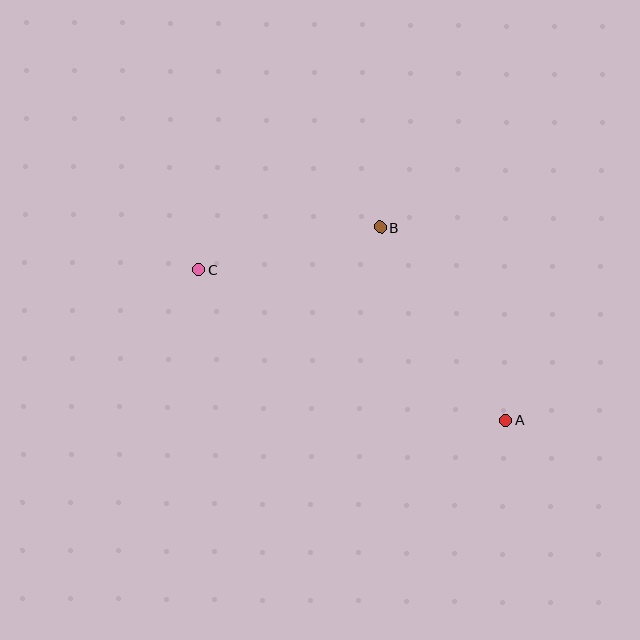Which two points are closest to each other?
Points B and C are closest to each other.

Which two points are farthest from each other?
Points A and C are farthest from each other.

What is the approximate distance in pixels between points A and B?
The distance between A and B is approximately 230 pixels.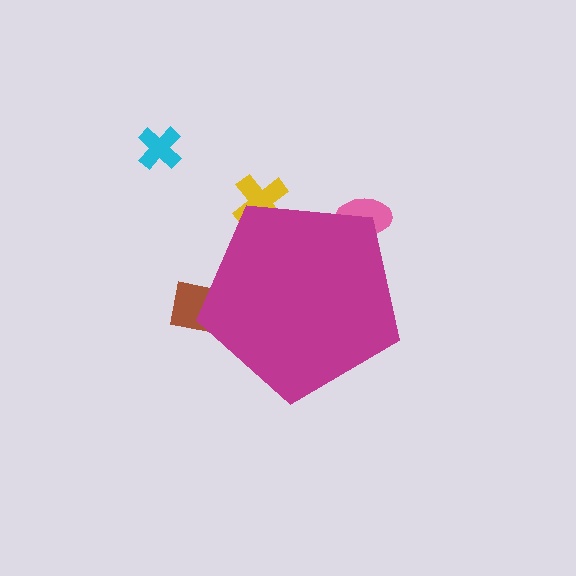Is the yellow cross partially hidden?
Yes, the yellow cross is partially hidden behind the magenta pentagon.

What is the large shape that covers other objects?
A magenta pentagon.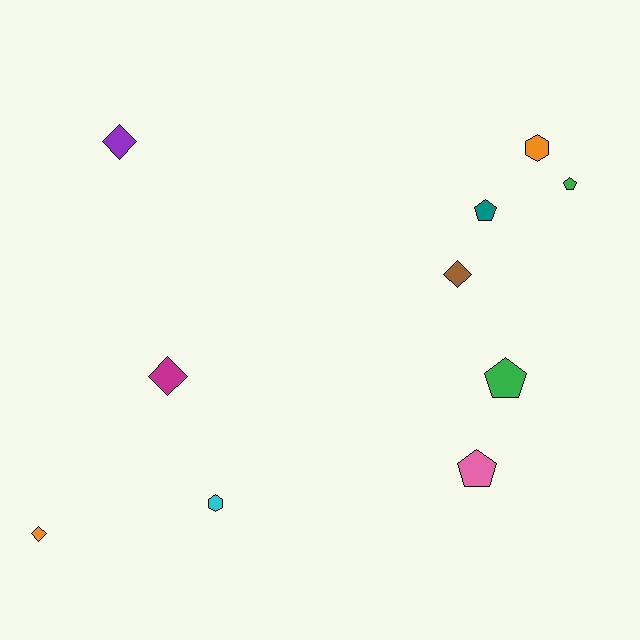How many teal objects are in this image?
There is 1 teal object.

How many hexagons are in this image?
There are 2 hexagons.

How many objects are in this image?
There are 10 objects.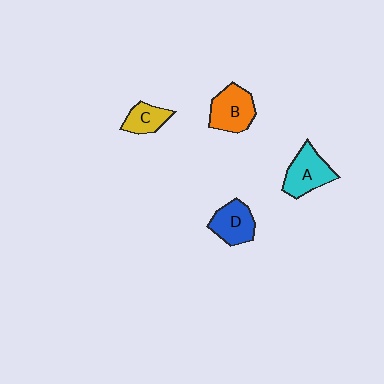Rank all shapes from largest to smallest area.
From largest to smallest: A (cyan), B (orange), D (blue), C (yellow).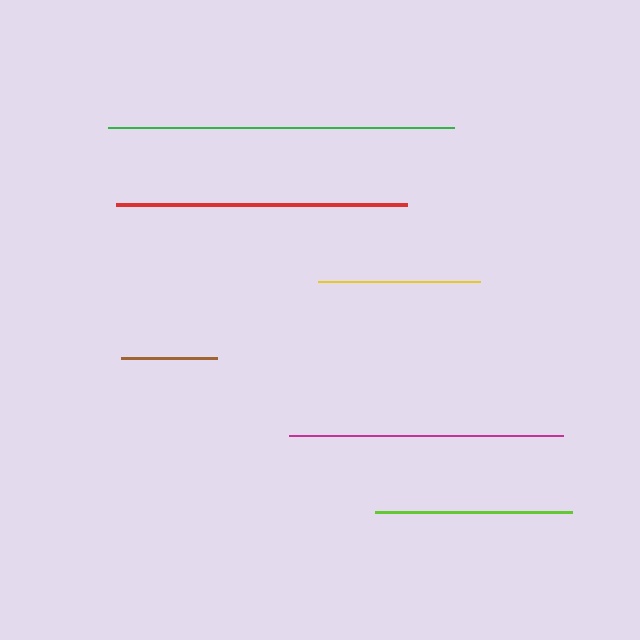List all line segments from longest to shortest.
From longest to shortest: green, red, magenta, lime, yellow, brown.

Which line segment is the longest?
The green line is the longest at approximately 346 pixels.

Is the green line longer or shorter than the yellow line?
The green line is longer than the yellow line.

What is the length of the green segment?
The green segment is approximately 346 pixels long.